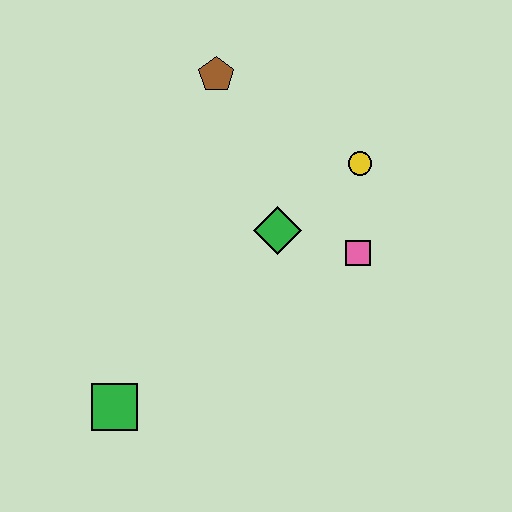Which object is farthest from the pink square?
The green square is farthest from the pink square.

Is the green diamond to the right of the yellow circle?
No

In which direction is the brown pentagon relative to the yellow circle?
The brown pentagon is to the left of the yellow circle.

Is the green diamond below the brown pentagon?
Yes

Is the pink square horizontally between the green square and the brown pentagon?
No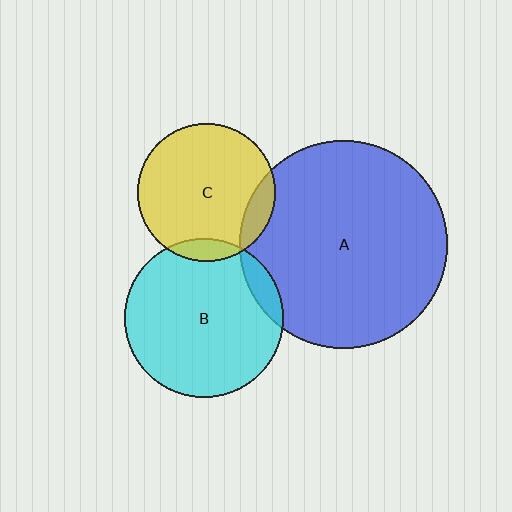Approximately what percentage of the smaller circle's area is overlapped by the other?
Approximately 10%.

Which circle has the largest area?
Circle A (blue).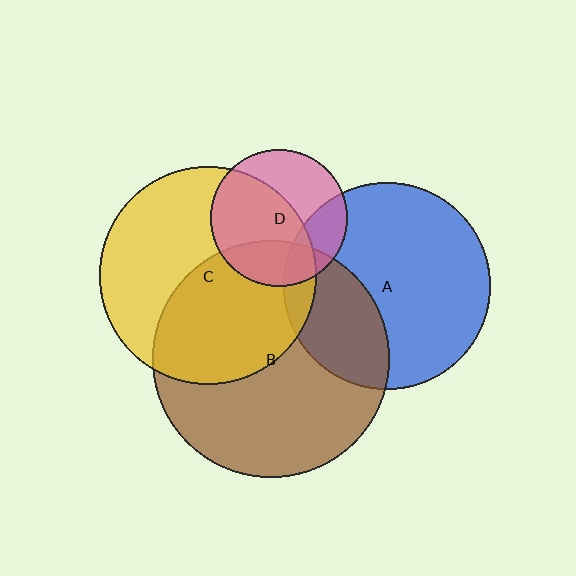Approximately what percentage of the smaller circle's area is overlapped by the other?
Approximately 25%.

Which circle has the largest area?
Circle B (brown).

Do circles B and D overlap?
Yes.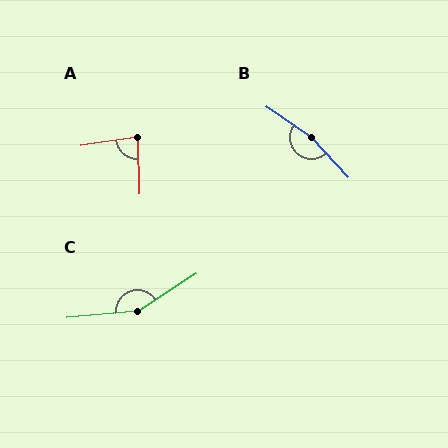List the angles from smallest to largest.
A (83°), C (152°), B (166°).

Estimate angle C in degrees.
Approximately 152 degrees.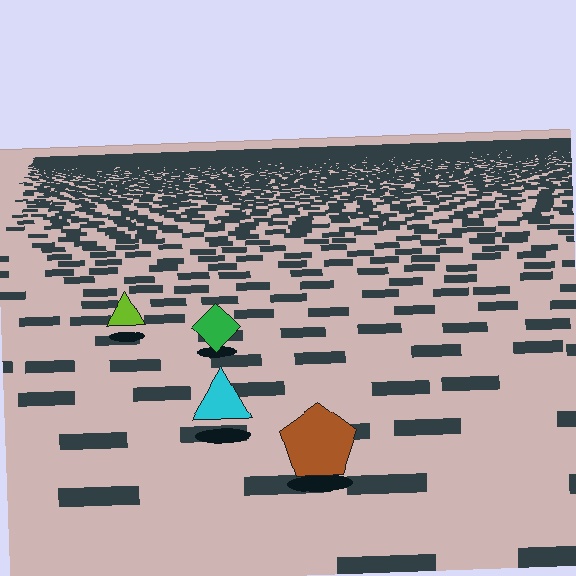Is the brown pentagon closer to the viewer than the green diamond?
Yes. The brown pentagon is closer — you can tell from the texture gradient: the ground texture is coarser near it.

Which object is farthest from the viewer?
The lime triangle is farthest from the viewer. It appears smaller and the ground texture around it is denser.